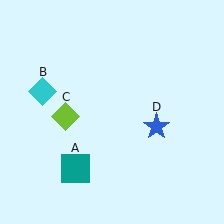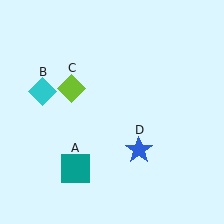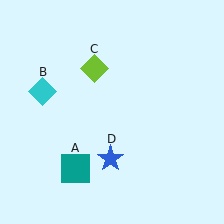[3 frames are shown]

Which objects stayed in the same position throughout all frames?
Teal square (object A) and cyan diamond (object B) remained stationary.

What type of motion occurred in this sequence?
The lime diamond (object C), blue star (object D) rotated clockwise around the center of the scene.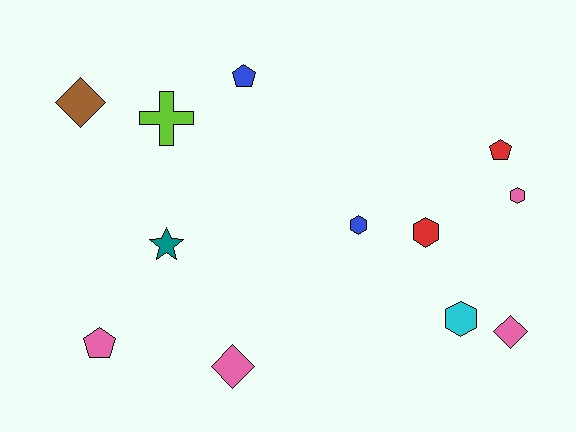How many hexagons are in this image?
There are 4 hexagons.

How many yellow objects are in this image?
There are no yellow objects.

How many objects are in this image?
There are 12 objects.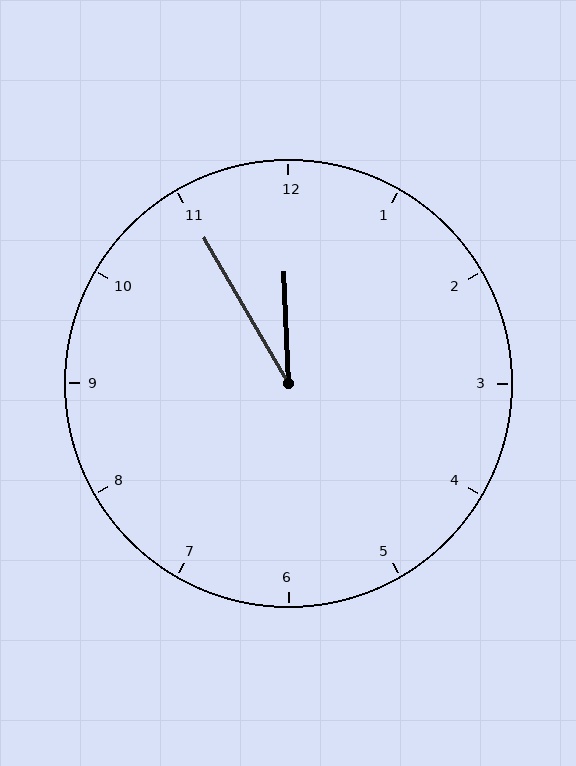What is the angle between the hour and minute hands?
Approximately 28 degrees.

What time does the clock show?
11:55.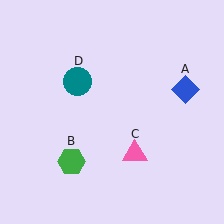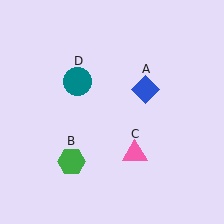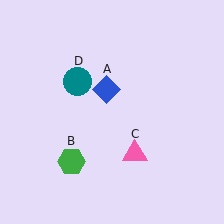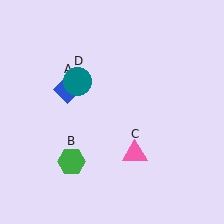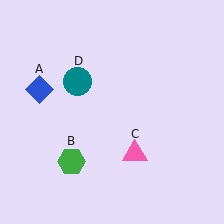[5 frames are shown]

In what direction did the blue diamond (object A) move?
The blue diamond (object A) moved left.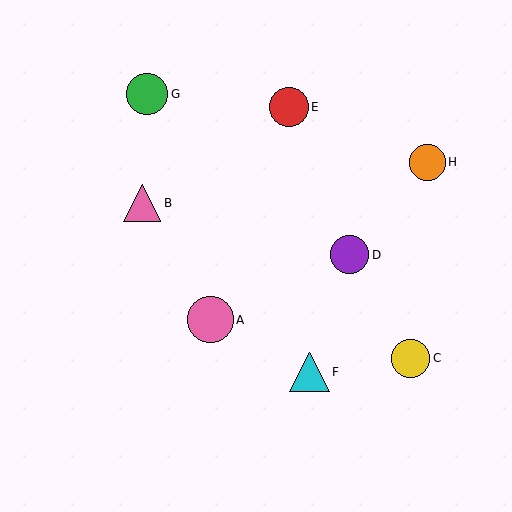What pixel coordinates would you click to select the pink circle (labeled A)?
Click at (210, 320) to select the pink circle A.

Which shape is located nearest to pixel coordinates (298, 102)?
The red circle (labeled E) at (289, 107) is nearest to that location.